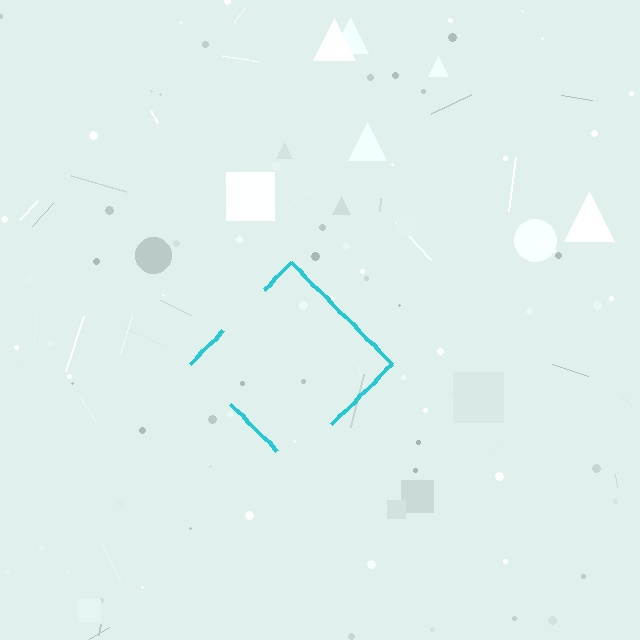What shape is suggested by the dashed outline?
The dashed outline suggests a diamond.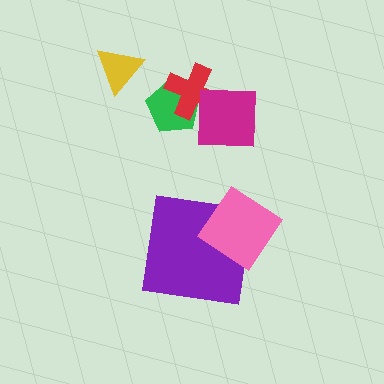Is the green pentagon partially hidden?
Yes, it is partially covered by another shape.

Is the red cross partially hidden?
Yes, it is partially covered by another shape.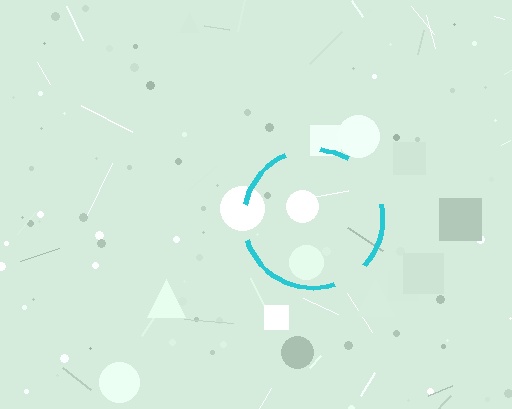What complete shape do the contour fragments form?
The contour fragments form a circle.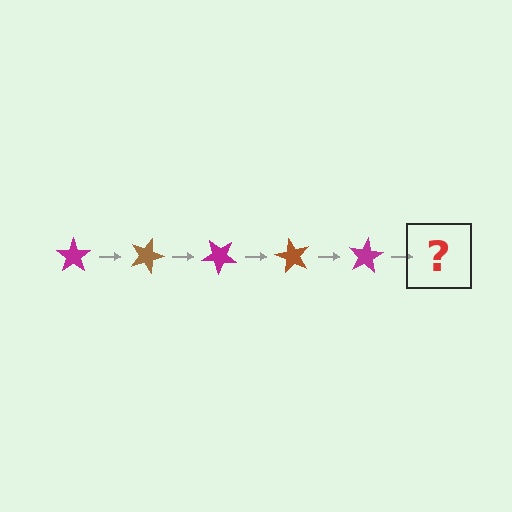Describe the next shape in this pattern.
It should be a brown star, rotated 100 degrees from the start.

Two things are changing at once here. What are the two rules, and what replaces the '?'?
The two rules are that it rotates 20 degrees each step and the color cycles through magenta and brown. The '?' should be a brown star, rotated 100 degrees from the start.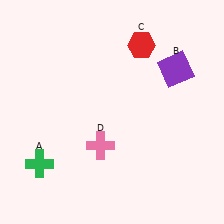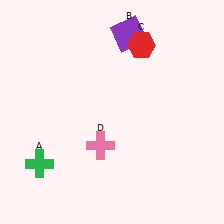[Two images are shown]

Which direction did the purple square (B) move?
The purple square (B) moved left.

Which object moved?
The purple square (B) moved left.